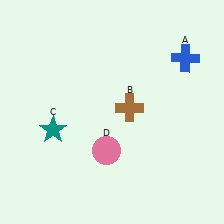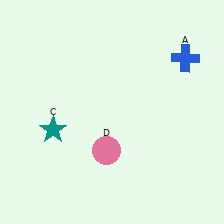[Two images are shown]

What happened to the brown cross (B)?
The brown cross (B) was removed in Image 2. It was in the top-right area of Image 1.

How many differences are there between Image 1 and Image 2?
There is 1 difference between the two images.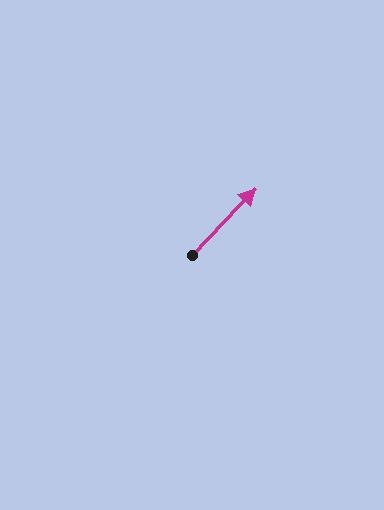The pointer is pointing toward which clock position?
Roughly 1 o'clock.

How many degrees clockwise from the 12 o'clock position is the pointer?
Approximately 44 degrees.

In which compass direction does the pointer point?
Northeast.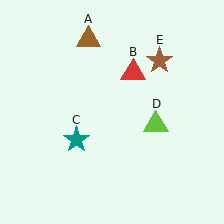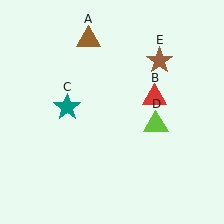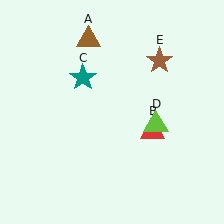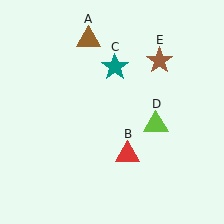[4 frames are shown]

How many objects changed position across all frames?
2 objects changed position: red triangle (object B), teal star (object C).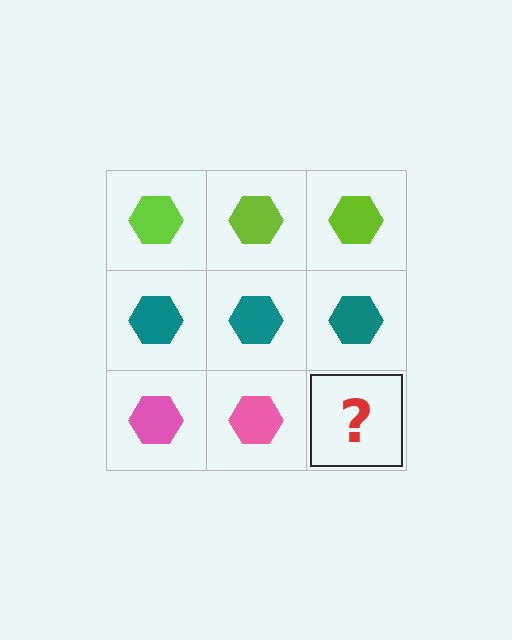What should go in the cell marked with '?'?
The missing cell should contain a pink hexagon.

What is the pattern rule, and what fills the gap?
The rule is that each row has a consistent color. The gap should be filled with a pink hexagon.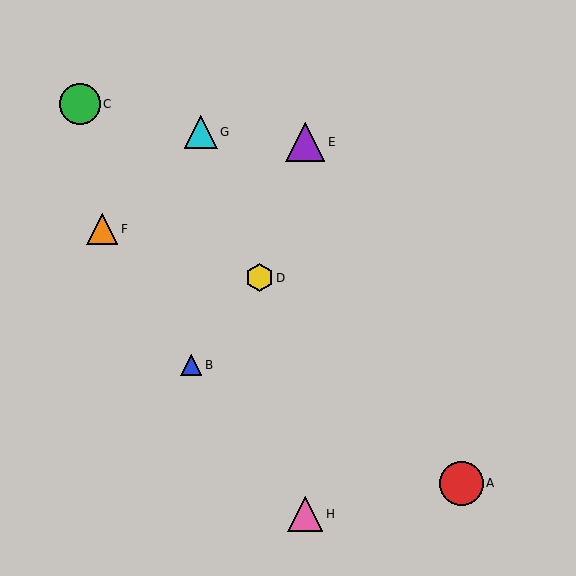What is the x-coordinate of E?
Object E is at x≈305.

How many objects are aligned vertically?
2 objects (E, H) are aligned vertically.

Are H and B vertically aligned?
No, H is at x≈305 and B is at x≈191.